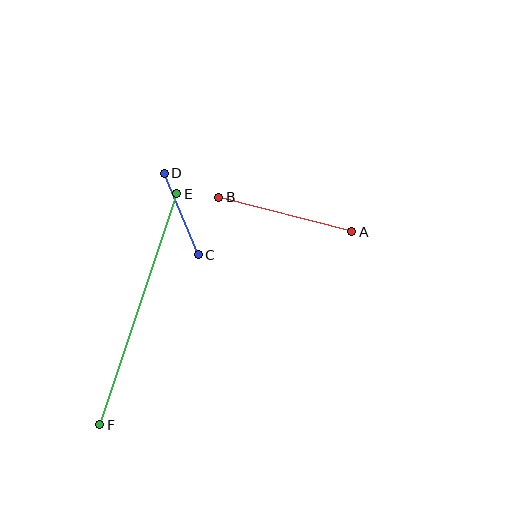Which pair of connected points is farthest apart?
Points E and F are farthest apart.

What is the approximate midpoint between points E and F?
The midpoint is at approximately (138, 309) pixels.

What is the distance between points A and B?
The distance is approximately 137 pixels.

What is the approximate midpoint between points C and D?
The midpoint is at approximately (181, 214) pixels.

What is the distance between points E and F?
The distance is approximately 244 pixels.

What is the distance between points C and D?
The distance is approximately 88 pixels.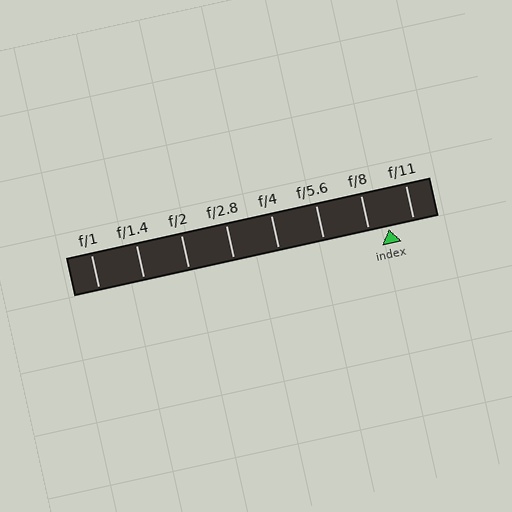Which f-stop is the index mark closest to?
The index mark is closest to f/8.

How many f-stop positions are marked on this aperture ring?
There are 8 f-stop positions marked.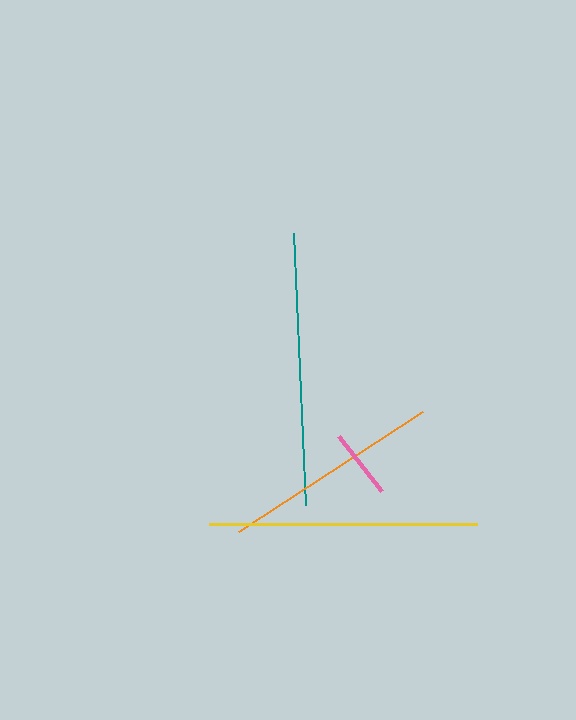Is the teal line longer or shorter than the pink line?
The teal line is longer than the pink line.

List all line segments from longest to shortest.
From longest to shortest: teal, yellow, orange, pink.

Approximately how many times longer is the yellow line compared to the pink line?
The yellow line is approximately 3.8 times the length of the pink line.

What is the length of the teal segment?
The teal segment is approximately 272 pixels long.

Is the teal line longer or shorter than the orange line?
The teal line is longer than the orange line.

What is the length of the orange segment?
The orange segment is approximately 220 pixels long.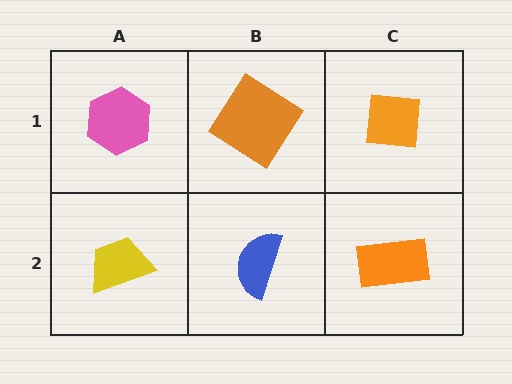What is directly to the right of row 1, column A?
An orange diamond.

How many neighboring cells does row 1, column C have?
2.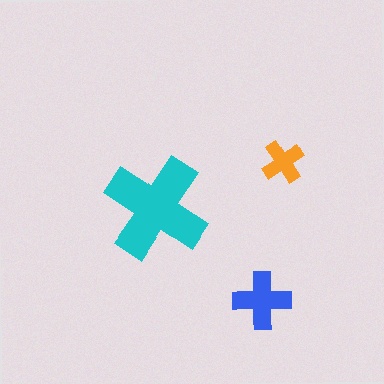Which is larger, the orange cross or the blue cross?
The blue one.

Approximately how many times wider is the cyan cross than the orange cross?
About 2.5 times wider.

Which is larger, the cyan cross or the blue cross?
The cyan one.